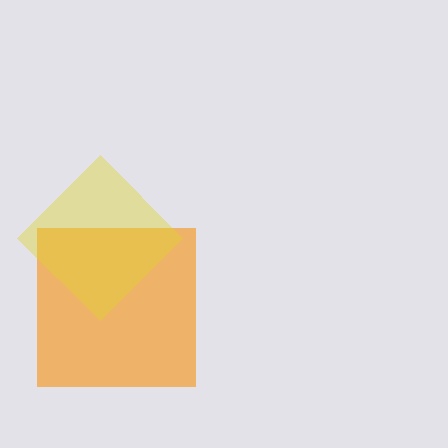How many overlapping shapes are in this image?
There are 2 overlapping shapes in the image.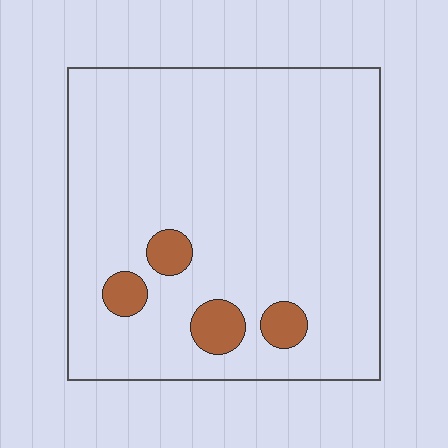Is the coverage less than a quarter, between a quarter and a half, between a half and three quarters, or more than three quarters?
Less than a quarter.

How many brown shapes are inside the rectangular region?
4.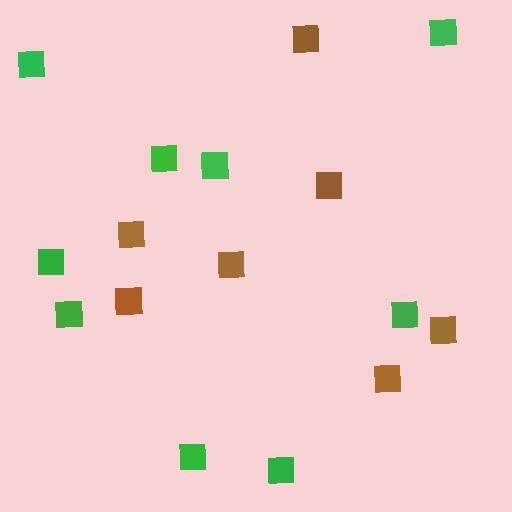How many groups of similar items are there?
There are 2 groups: one group of brown squares (7) and one group of green squares (9).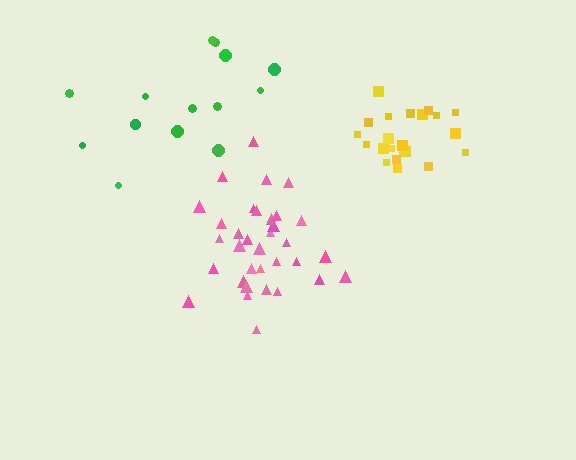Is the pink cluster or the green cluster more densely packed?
Pink.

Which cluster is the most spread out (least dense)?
Green.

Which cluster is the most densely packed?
Yellow.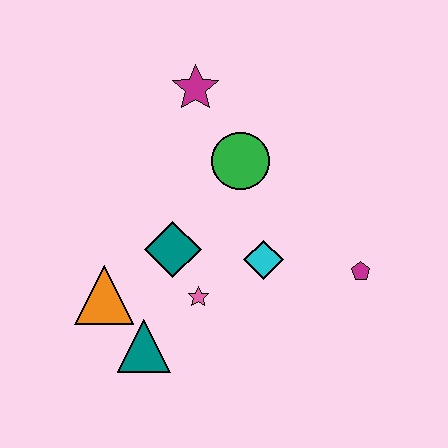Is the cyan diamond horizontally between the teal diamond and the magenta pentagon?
Yes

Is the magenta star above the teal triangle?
Yes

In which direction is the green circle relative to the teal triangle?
The green circle is above the teal triangle.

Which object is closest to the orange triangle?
The teal triangle is closest to the orange triangle.